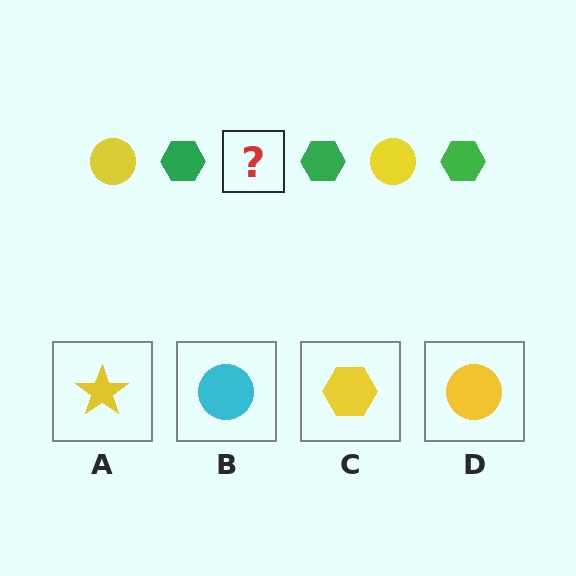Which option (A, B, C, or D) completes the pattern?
D.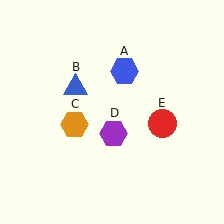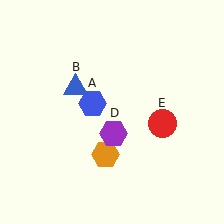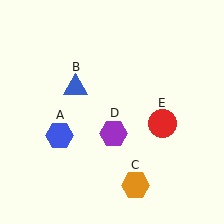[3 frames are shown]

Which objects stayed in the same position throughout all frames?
Blue triangle (object B) and purple hexagon (object D) and red circle (object E) remained stationary.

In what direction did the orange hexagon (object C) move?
The orange hexagon (object C) moved down and to the right.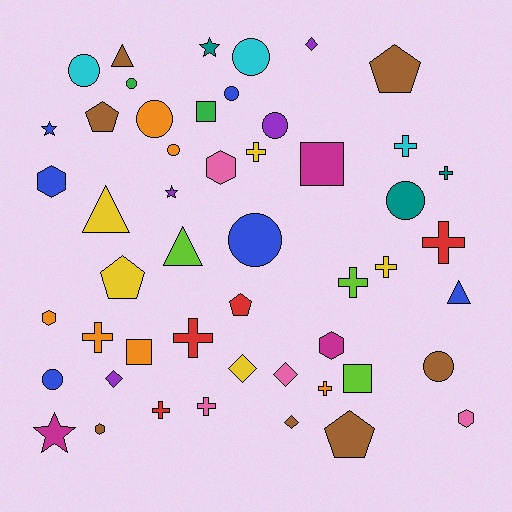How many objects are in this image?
There are 50 objects.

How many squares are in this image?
There are 4 squares.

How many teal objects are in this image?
There are 3 teal objects.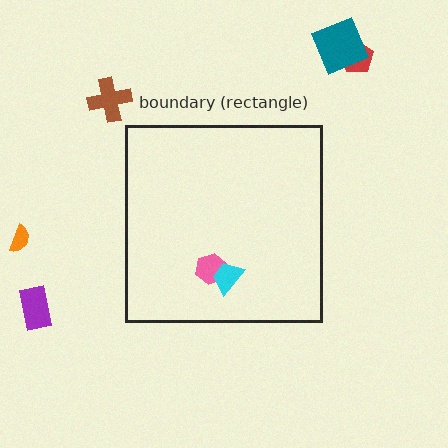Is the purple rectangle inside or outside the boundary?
Outside.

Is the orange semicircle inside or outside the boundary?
Outside.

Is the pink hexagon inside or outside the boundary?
Inside.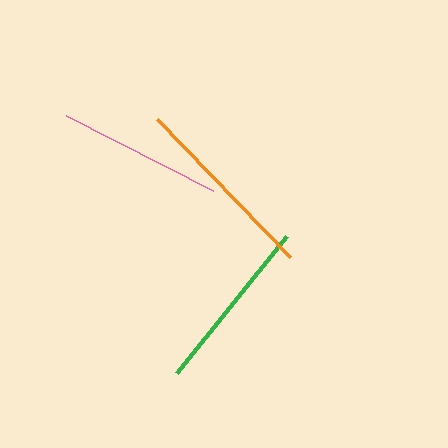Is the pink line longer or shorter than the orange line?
The orange line is longer than the pink line.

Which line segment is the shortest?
The pink line is the shortest at approximately 165 pixels.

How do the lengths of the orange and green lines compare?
The orange and green lines are approximately the same length.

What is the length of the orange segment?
The orange segment is approximately 192 pixels long.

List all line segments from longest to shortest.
From longest to shortest: orange, green, pink.